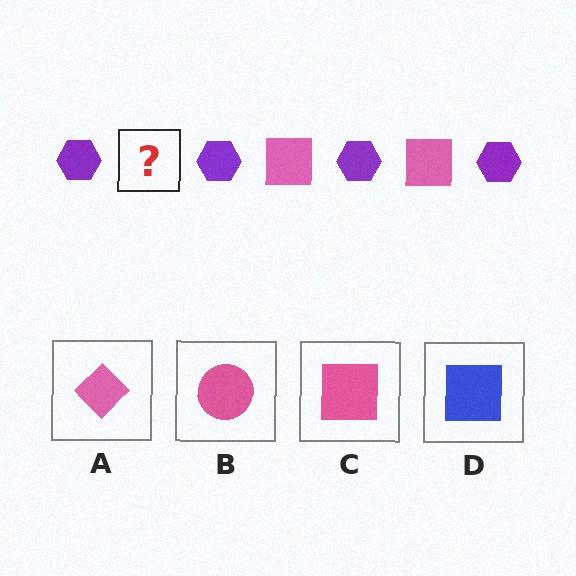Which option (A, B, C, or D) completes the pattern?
C.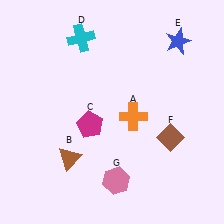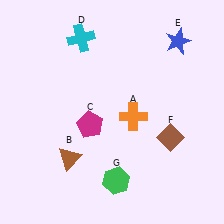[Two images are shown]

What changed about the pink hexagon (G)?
In Image 1, G is pink. In Image 2, it changed to green.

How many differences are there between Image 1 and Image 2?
There is 1 difference between the two images.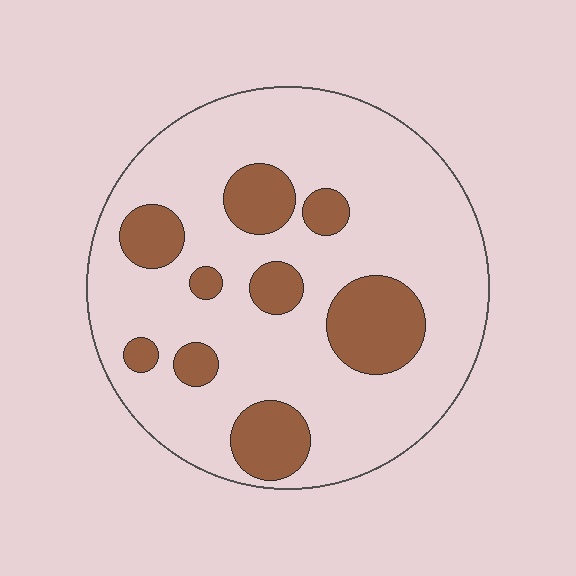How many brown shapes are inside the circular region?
9.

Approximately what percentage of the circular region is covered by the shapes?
Approximately 20%.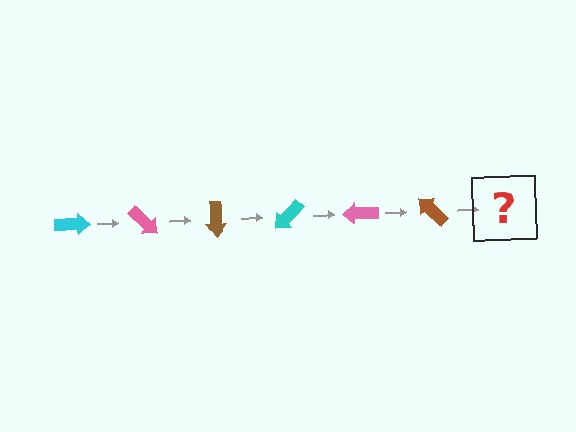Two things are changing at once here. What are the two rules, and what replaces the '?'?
The two rules are that it rotates 45 degrees each step and the color cycles through cyan, pink, and brown. The '?' should be a cyan arrow, rotated 270 degrees from the start.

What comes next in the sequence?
The next element should be a cyan arrow, rotated 270 degrees from the start.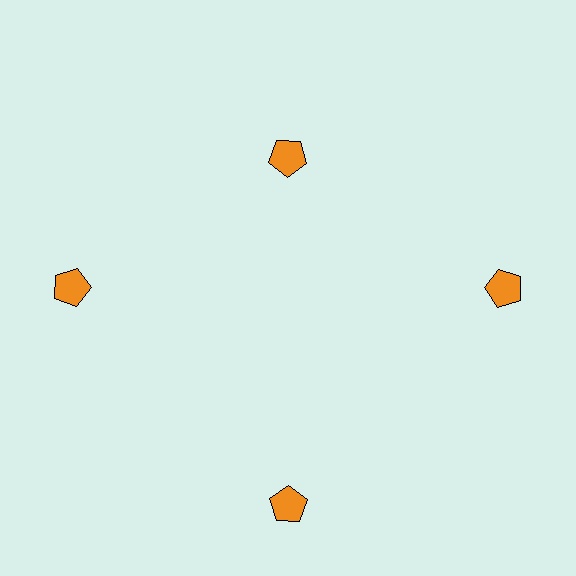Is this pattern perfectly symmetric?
No. The 4 orange pentagons are arranged in a ring, but one element near the 12 o'clock position is pulled inward toward the center, breaking the 4-fold rotational symmetry.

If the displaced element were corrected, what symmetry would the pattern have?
It would have 4-fold rotational symmetry — the pattern would map onto itself every 90 degrees.